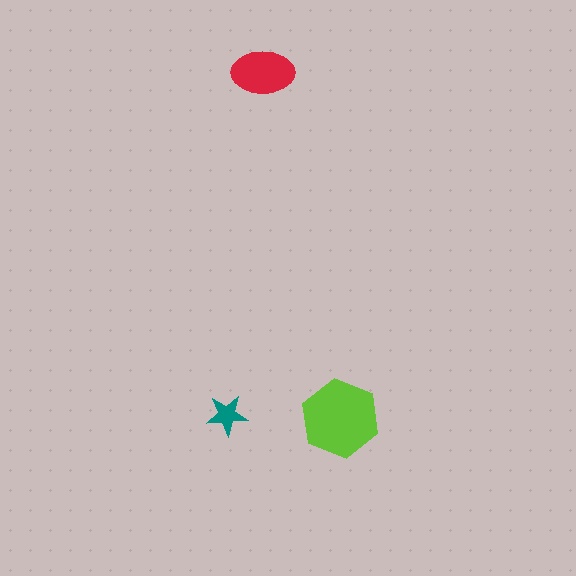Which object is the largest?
The lime hexagon.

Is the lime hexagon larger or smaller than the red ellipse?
Larger.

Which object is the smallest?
The teal star.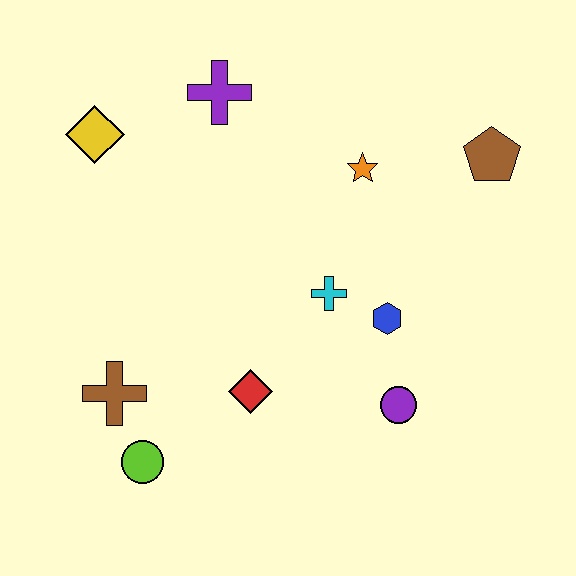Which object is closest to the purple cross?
The yellow diamond is closest to the purple cross.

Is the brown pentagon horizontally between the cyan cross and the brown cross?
No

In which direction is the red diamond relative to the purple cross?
The red diamond is below the purple cross.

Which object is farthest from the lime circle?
The brown pentagon is farthest from the lime circle.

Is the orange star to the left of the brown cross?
No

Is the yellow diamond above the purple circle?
Yes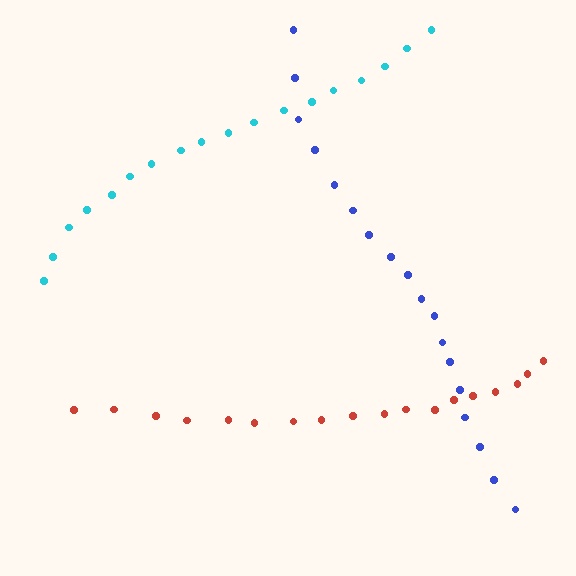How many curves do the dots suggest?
There are 3 distinct paths.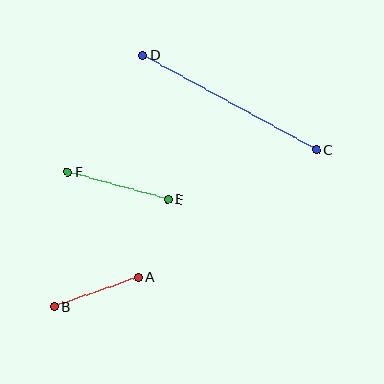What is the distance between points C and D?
The distance is approximately 198 pixels.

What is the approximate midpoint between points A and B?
The midpoint is at approximately (96, 292) pixels.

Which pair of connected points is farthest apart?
Points C and D are farthest apart.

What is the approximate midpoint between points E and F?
The midpoint is at approximately (118, 186) pixels.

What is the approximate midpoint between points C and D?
The midpoint is at approximately (230, 102) pixels.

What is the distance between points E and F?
The distance is approximately 104 pixels.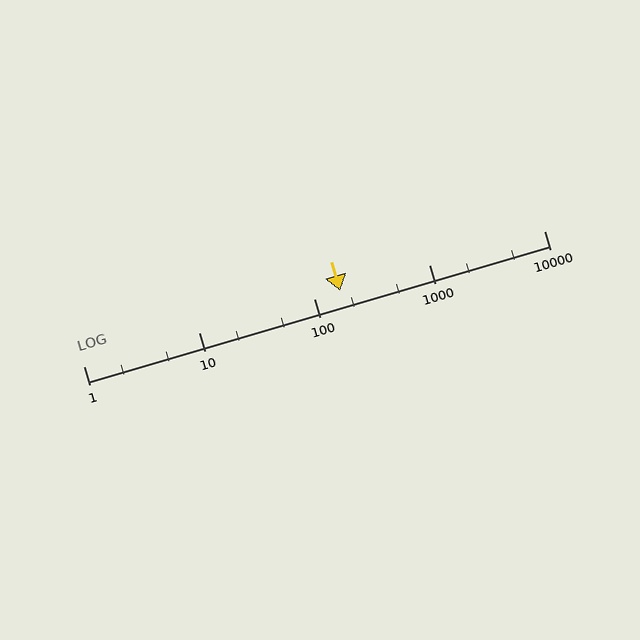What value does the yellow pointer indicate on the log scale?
The pointer indicates approximately 170.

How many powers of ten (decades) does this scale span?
The scale spans 4 decades, from 1 to 10000.